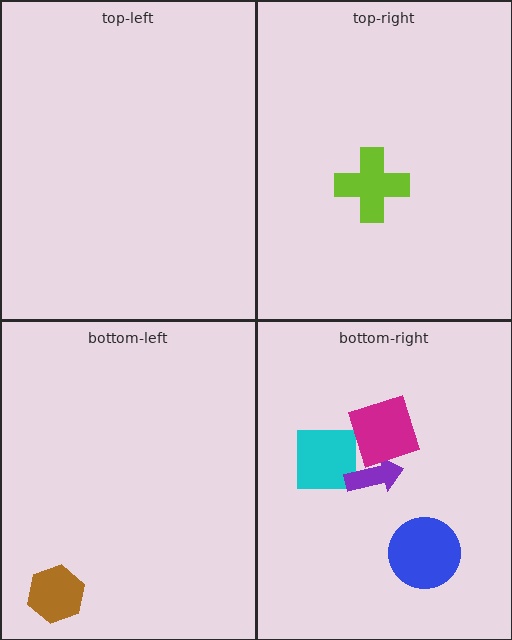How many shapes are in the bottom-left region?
1.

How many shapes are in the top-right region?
1.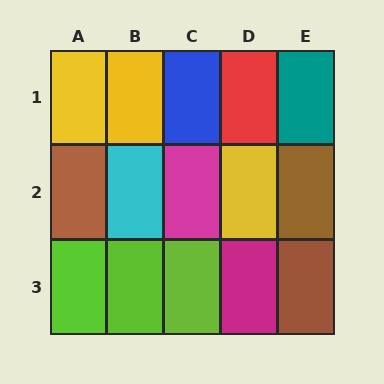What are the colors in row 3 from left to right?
Lime, lime, lime, magenta, brown.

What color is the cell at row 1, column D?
Red.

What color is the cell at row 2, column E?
Brown.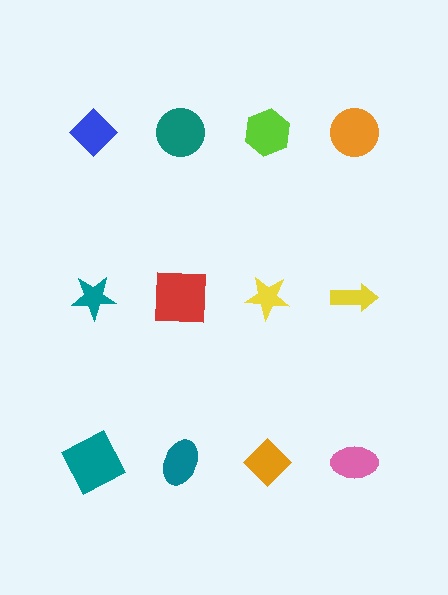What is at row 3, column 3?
An orange diamond.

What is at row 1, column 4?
An orange circle.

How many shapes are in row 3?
4 shapes.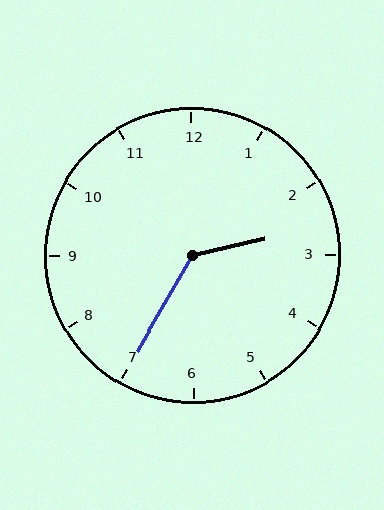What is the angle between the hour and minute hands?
Approximately 132 degrees.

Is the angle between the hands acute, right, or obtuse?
It is obtuse.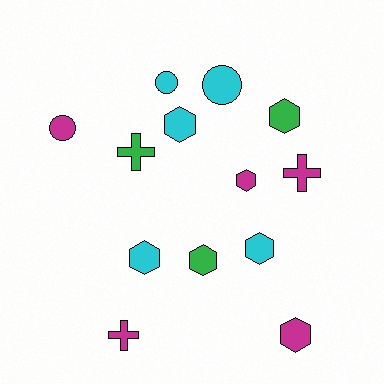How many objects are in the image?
There are 13 objects.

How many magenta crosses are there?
There are 2 magenta crosses.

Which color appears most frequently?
Cyan, with 5 objects.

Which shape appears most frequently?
Hexagon, with 7 objects.